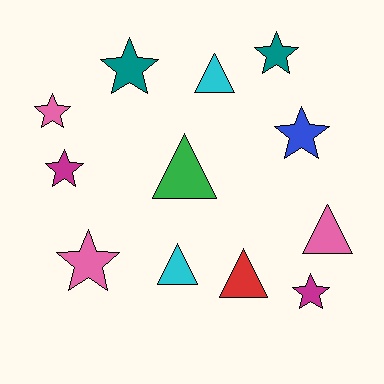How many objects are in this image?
There are 12 objects.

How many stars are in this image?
There are 7 stars.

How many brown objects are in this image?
There are no brown objects.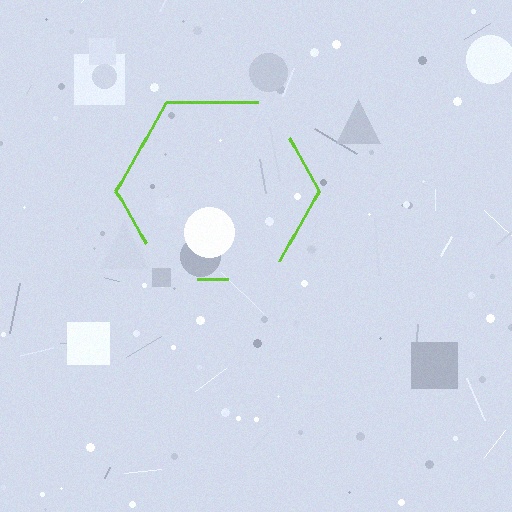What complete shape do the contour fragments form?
The contour fragments form a hexagon.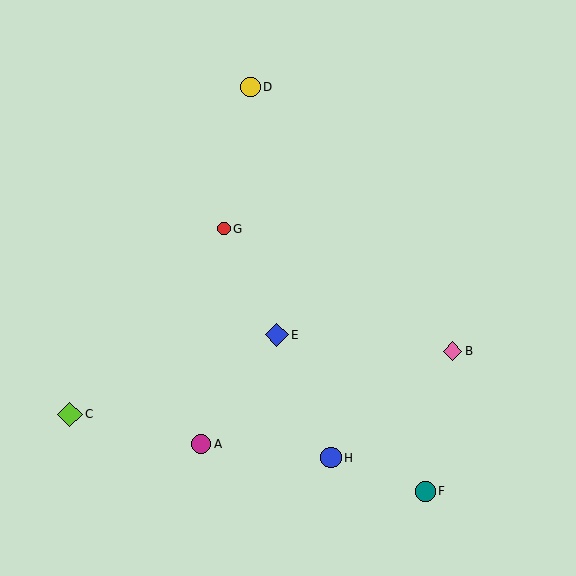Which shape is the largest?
The lime diamond (labeled C) is the largest.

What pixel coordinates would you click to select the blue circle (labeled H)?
Click at (331, 458) to select the blue circle H.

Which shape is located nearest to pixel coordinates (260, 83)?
The yellow circle (labeled D) at (251, 87) is nearest to that location.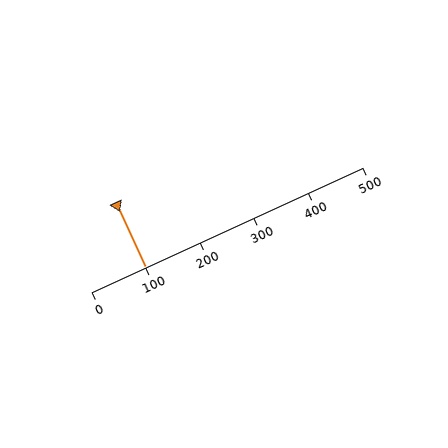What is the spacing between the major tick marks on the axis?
The major ticks are spaced 100 apart.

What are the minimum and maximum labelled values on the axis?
The axis runs from 0 to 500.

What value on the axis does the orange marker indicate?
The marker indicates approximately 100.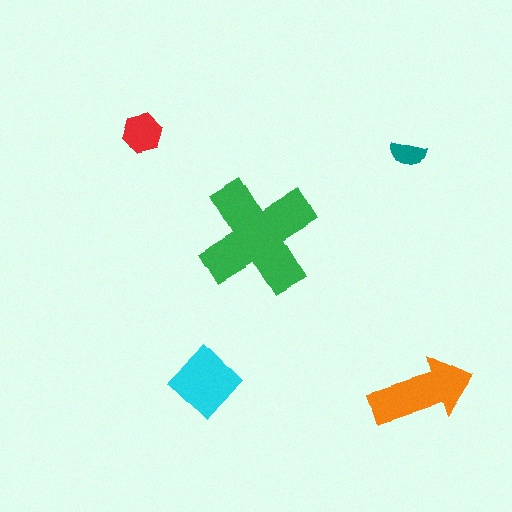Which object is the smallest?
The teal semicircle.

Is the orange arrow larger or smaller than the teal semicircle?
Larger.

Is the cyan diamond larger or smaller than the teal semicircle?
Larger.